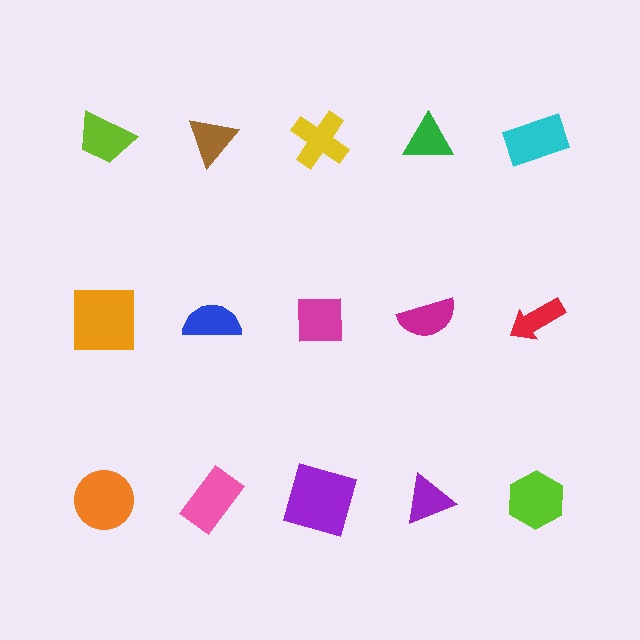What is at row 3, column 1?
An orange circle.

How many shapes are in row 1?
5 shapes.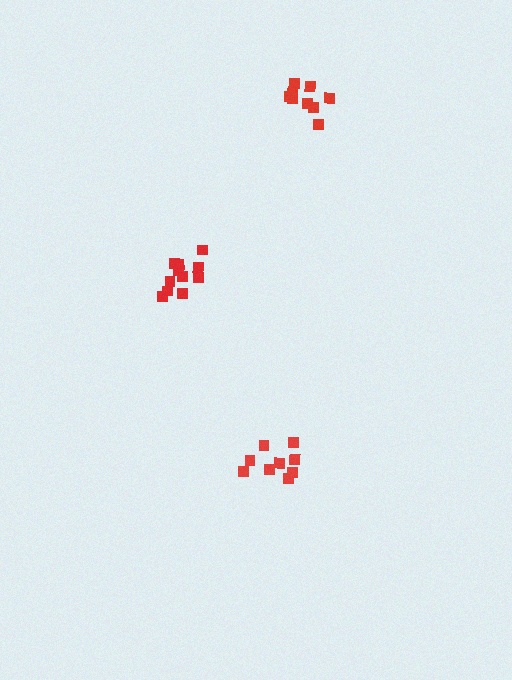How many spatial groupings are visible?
There are 3 spatial groupings.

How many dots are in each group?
Group 1: 9 dots, Group 2: 11 dots, Group 3: 9 dots (29 total).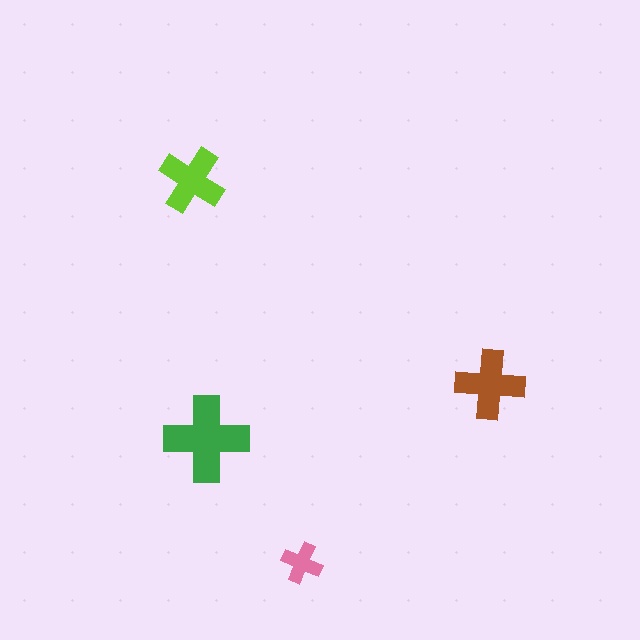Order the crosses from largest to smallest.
the green one, the brown one, the lime one, the pink one.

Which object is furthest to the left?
The lime cross is leftmost.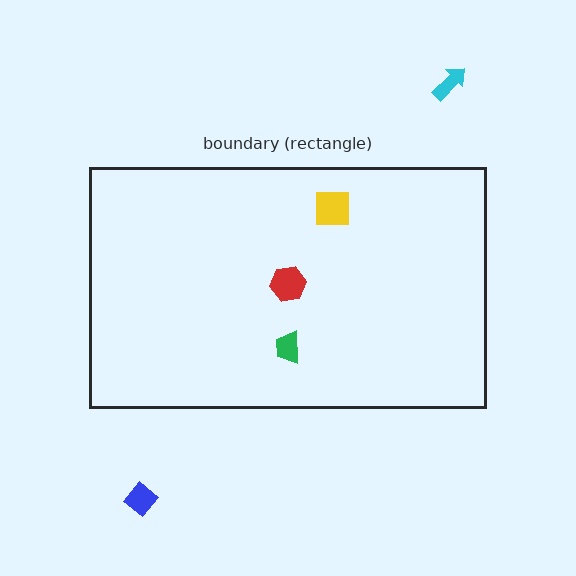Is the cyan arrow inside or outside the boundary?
Outside.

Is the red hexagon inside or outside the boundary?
Inside.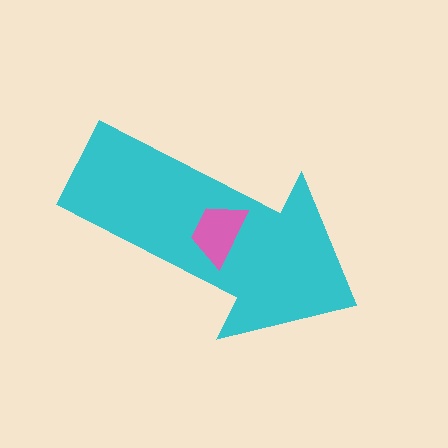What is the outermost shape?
The cyan arrow.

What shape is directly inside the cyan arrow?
The pink trapezoid.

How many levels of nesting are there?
2.